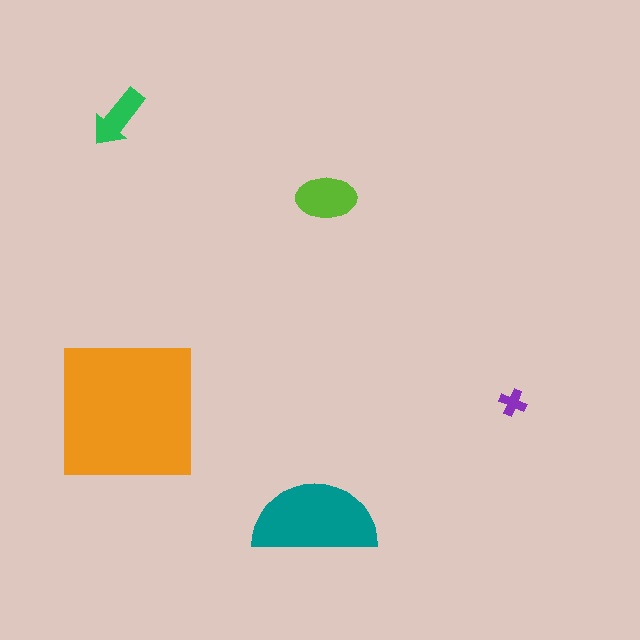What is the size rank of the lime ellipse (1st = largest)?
3rd.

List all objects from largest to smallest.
The orange square, the teal semicircle, the lime ellipse, the green arrow, the purple cross.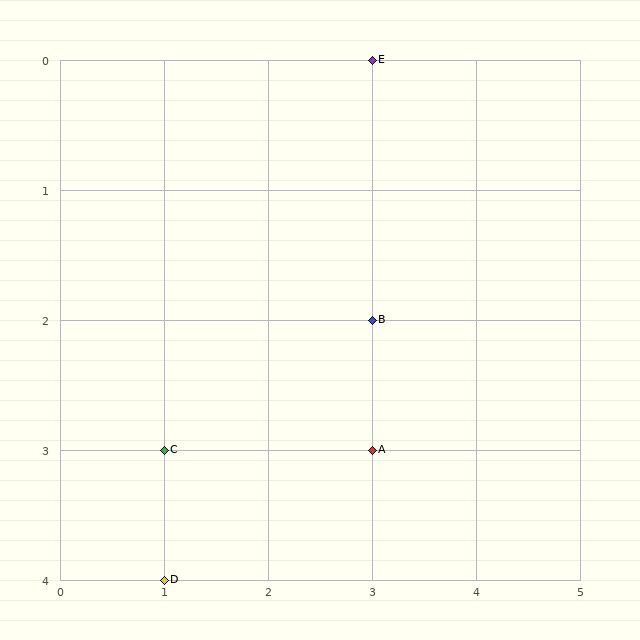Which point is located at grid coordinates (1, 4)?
Point D is at (1, 4).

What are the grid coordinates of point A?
Point A is at grid coordinates (3, 3).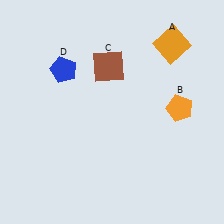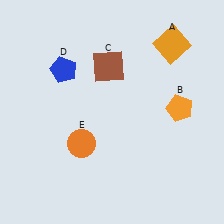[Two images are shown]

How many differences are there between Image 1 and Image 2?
There is 1 difference between the two images.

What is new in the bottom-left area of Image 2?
An orange circle (E) was added in the bottom-left area of Image 2.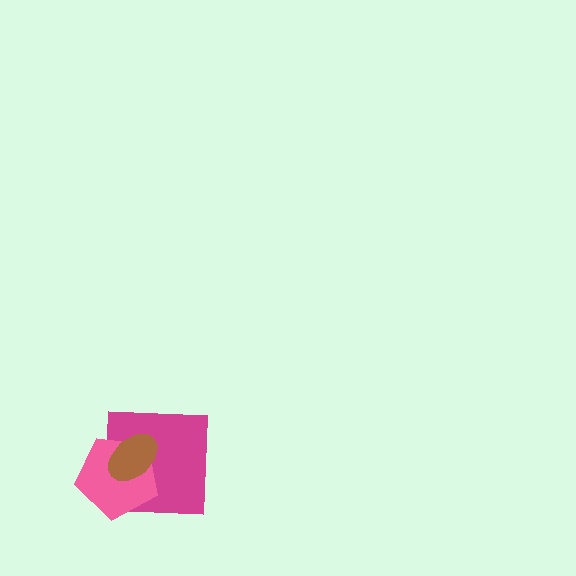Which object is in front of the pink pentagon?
The brown ellipse is in front of the pink pentagon.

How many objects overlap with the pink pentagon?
2 objects overlap with the pink pentagon.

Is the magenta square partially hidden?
Yes, it is partially covered by another shape.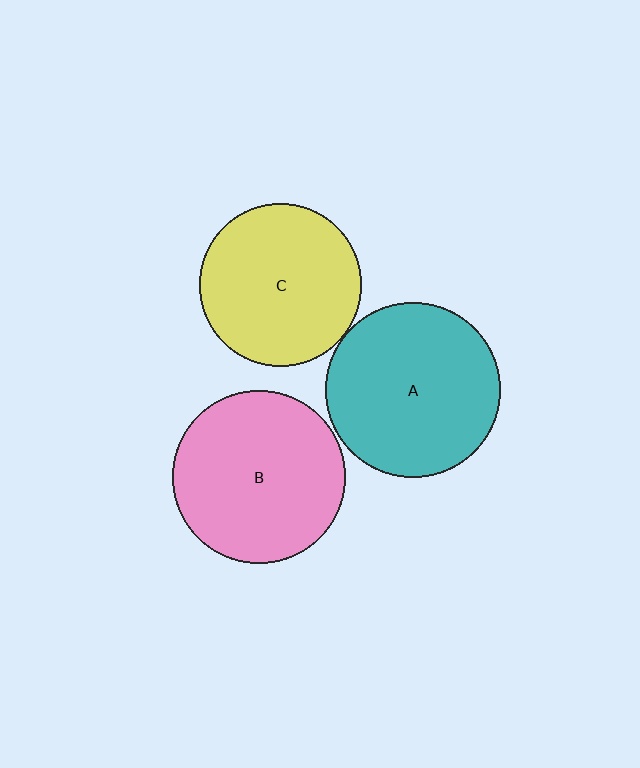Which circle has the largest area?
Circle A (teal).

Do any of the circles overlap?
No, none of the circles overlap.